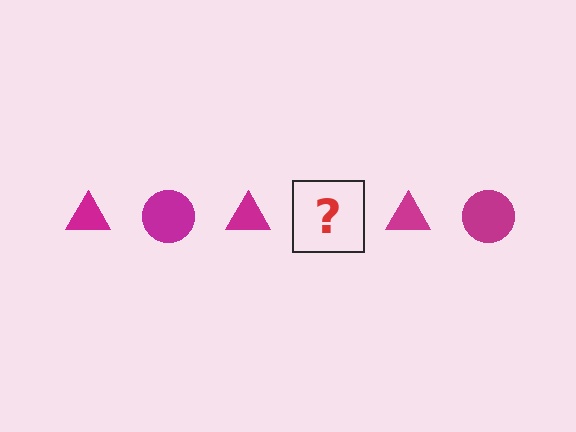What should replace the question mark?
The question mark should be replaced with a magenta circle.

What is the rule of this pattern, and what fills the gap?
The rule is that the pattern cycles through triangle, circle shapes in magenta. The gap should be filled with a magenta circle.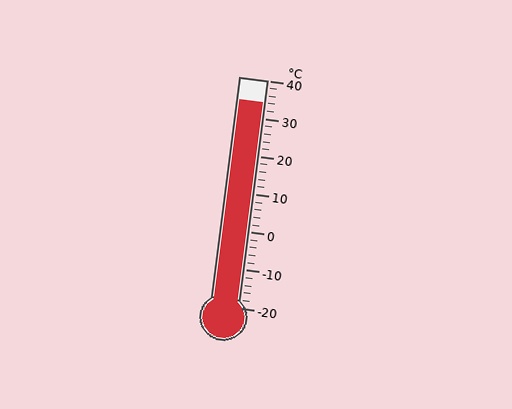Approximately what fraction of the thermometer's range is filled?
The thermometer is filled to approximately 90% of its range.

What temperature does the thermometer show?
The thermometer shows approximately 34°C.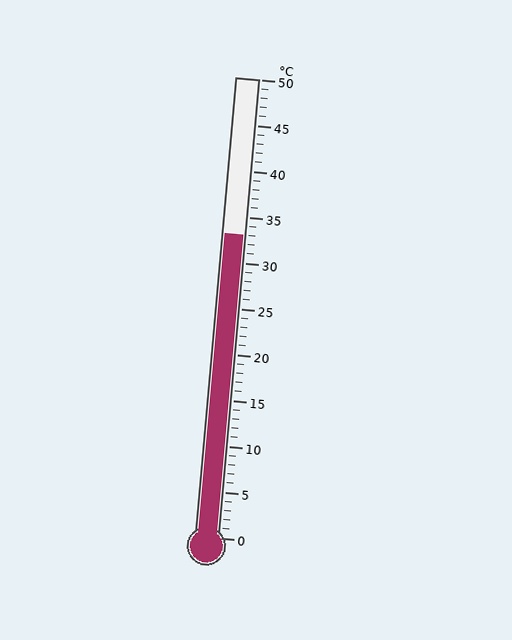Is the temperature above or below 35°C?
The temperature is below 35°C.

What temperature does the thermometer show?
The thermometer shows approximately 33°C.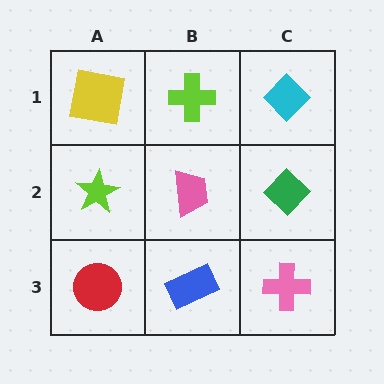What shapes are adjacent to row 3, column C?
A green diamond (row 2, column C), a blue rectangle (row 3, column B).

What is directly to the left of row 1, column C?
A lime cross.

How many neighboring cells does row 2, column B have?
4.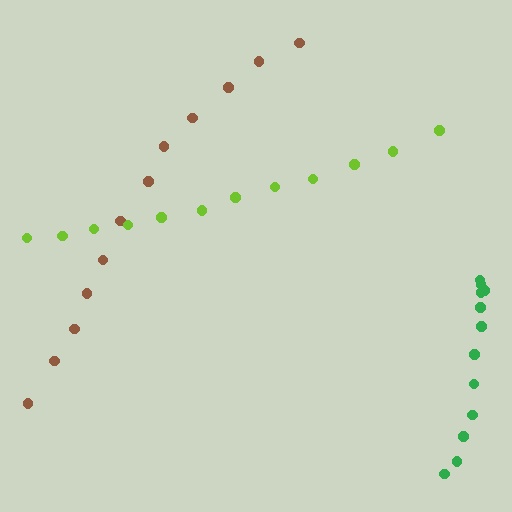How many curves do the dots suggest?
There are 3 distinct paths.